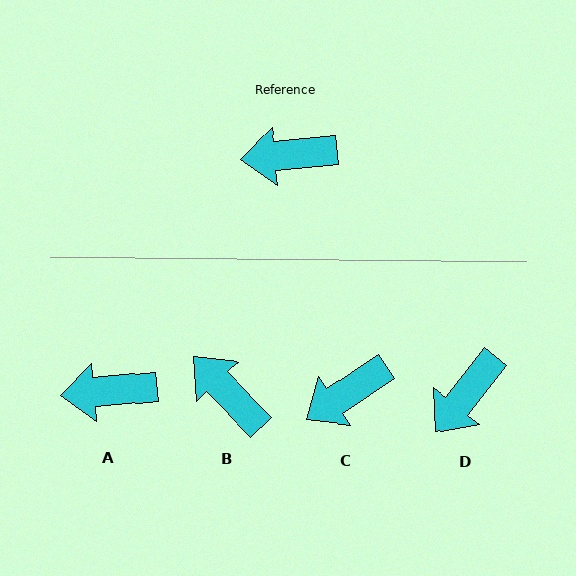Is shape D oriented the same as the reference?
No, it is off by about 46 degrees.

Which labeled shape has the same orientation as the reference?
A.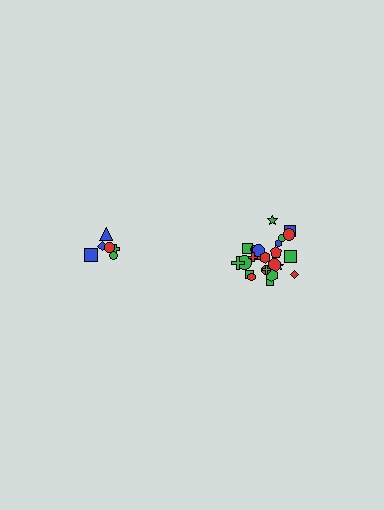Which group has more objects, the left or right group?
The right group.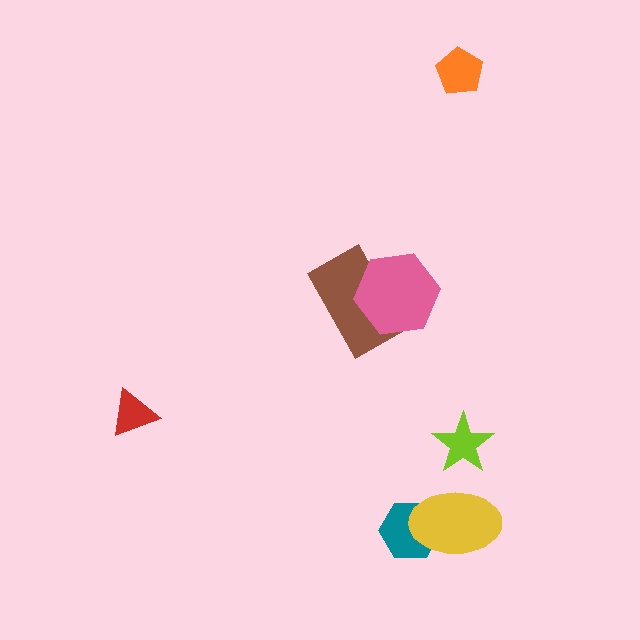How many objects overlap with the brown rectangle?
1 object overlaps with the brown rectangle.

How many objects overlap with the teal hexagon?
1 object overlaps with the teal hexagon.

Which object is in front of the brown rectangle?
The pink hexagon is in front of the brown rectangle.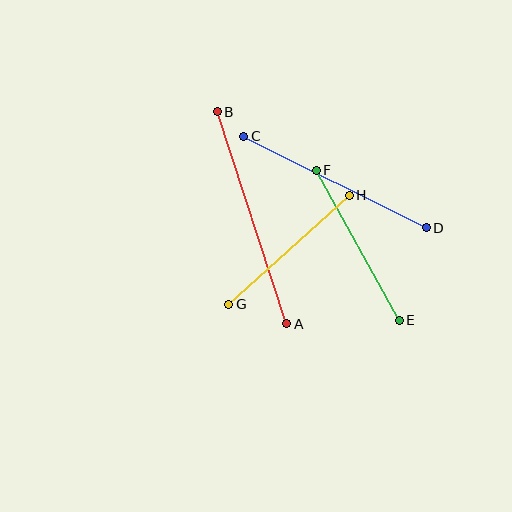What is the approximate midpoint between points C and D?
The midpoint is at approximately (335, 182) pixels.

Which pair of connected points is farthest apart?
Points A and B are farthest apart.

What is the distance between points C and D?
The distance is approximately 204 pixels.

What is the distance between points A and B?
The distance is approximately 223 pixels.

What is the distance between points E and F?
The distance is approximately 171 pixels.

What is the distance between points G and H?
The distance is approximately 163 pixels.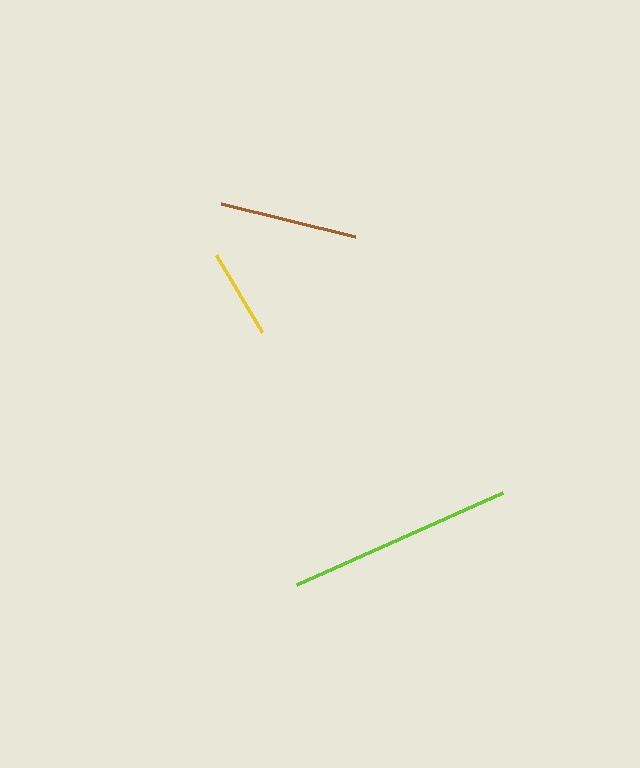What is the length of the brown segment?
The brown segment is approximately 138 pixels long.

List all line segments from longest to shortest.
From longest to shortest: lime, brown, yellow.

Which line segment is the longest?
The lime line is the longest at approximately 225 pixels.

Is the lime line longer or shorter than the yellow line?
The lime line is longer than the yellow line.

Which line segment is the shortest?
The yellow line is the shortest at approximately 89 pixels.